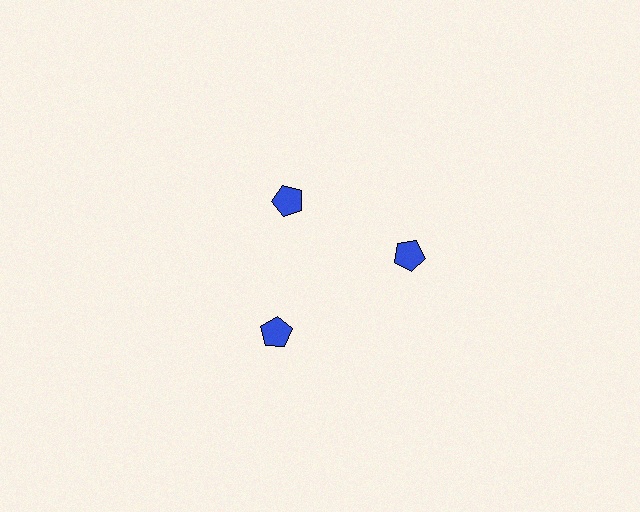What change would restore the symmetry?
The symmetry would be restored by moving it outward, back onto the ring so that all 3 pentagons sit at equal angles and equal distance from the center.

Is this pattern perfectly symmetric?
No. The 3 blue pentagons are arranged in a ring, but one element near the 11 o'clock position is pulled inward toward the center, breaking the 3-fold rotational symmetry.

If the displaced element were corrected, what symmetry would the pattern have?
It would have 3-fold rotational symmetry — the pattern would map onto itself every 120 degrees.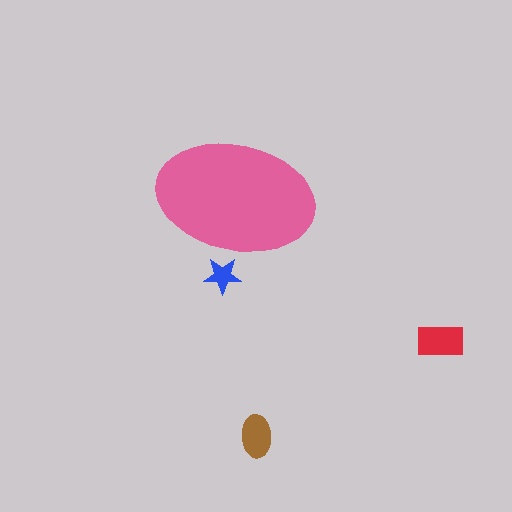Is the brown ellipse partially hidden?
No, the brown ellipse is fully visible.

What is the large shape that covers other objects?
A pink ellipse.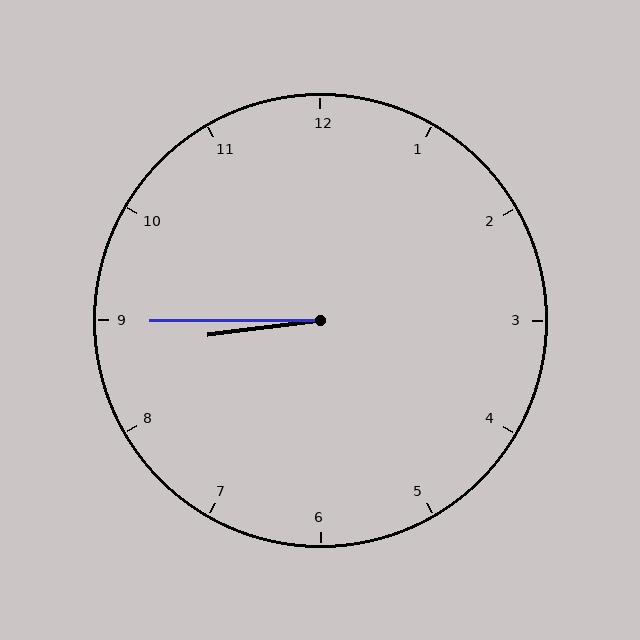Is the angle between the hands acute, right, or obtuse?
It is acute.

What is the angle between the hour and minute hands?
Approximately 8 degrees.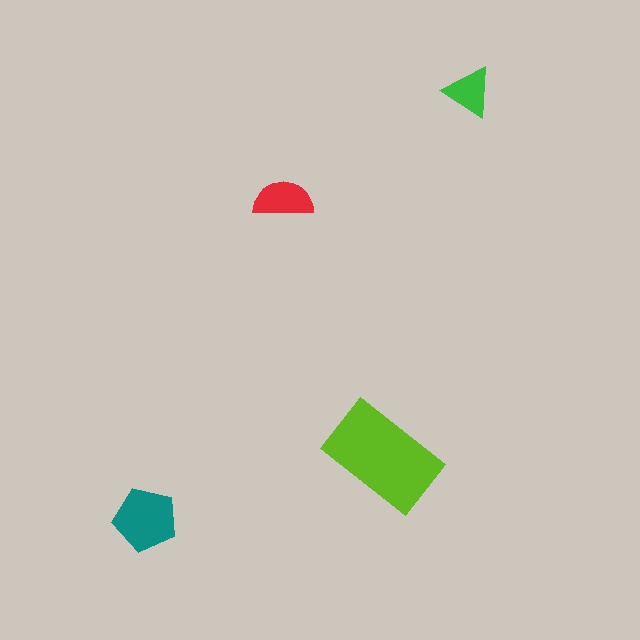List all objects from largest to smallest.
The lime rectangle, the teal pentagon, the red semicircle, the green triangle.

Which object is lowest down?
The teal pentagon is bottommost.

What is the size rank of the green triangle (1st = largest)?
4th.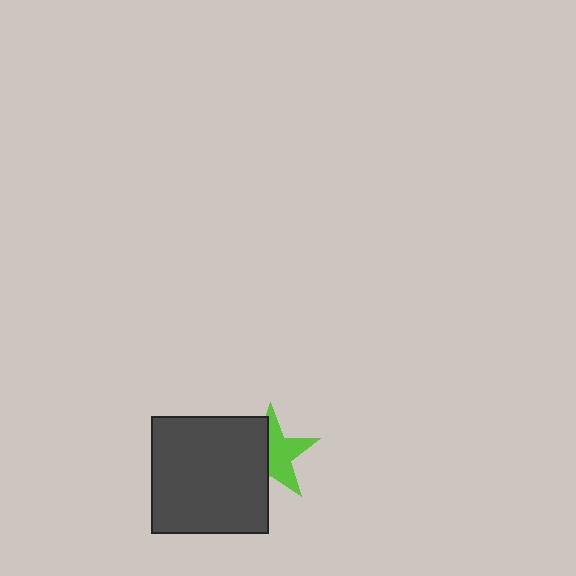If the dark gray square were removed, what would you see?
You would see the complete lime star.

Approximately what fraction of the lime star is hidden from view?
Roughly 46% of the lime star is hidden behind the dark gray square.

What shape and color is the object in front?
The object in front is a dark gray square.